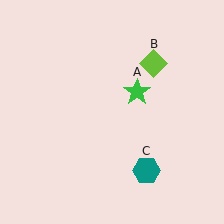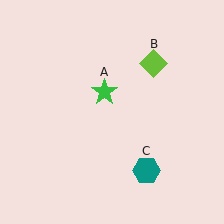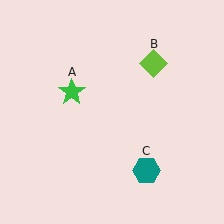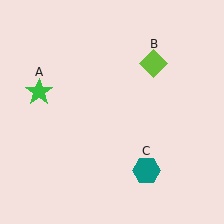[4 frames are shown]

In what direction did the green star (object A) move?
The green star (object A) moved left.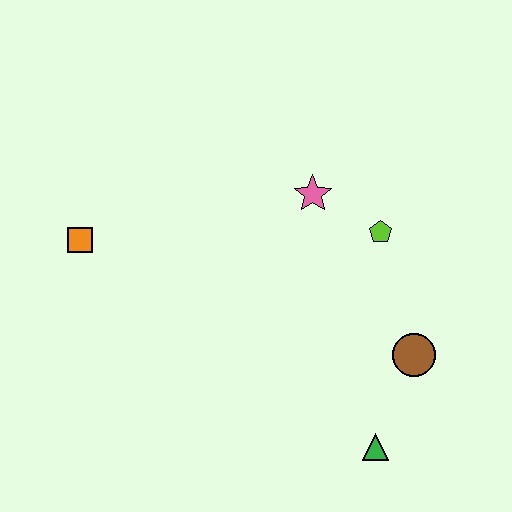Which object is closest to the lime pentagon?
The pink star is closest to the lime pentagon.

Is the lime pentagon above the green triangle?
Yes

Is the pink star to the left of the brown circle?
Yes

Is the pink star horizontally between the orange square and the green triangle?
Yes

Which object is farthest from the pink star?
The green triangle is farthest from the pink star.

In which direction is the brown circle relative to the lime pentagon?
The brown circle is below the lime pentagon.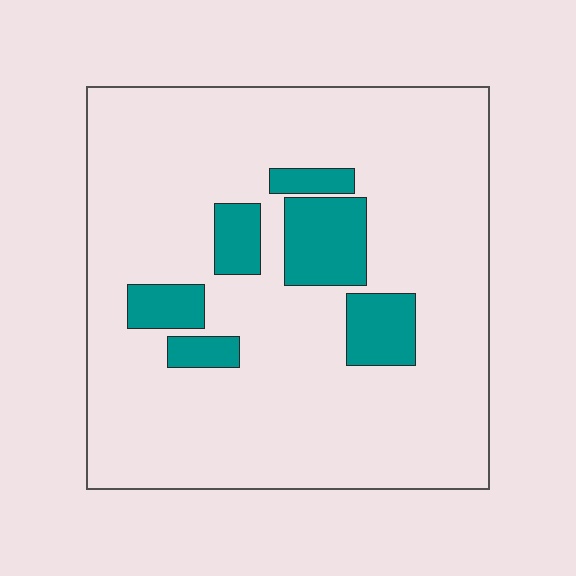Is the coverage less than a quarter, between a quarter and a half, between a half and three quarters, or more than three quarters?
Less than a quarter.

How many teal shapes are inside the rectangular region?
6.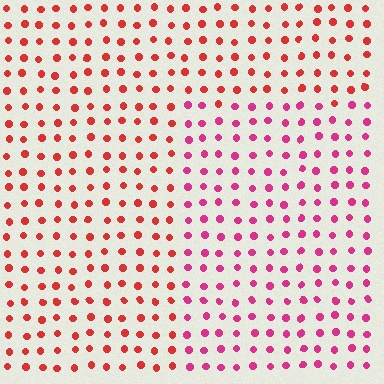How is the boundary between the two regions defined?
The boundary is defined purely by a slight shift in hue (about 33 degrees). Spacing, size, and orientation are identical on both sides.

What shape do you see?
I see a rectangle.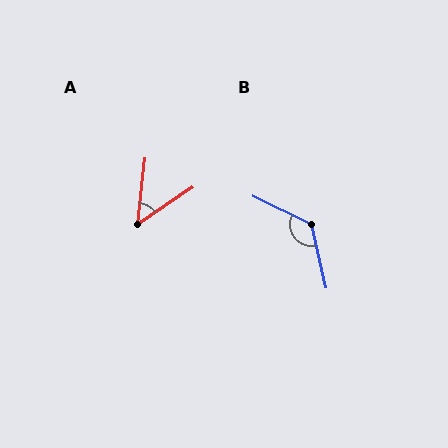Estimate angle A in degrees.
Approximately 49 degrees.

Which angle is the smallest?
A, at approximately 49 degrees.